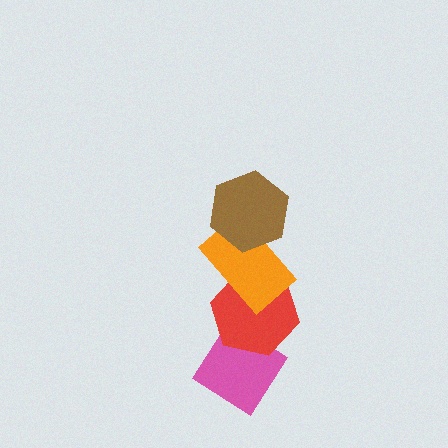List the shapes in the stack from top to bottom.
From top to bottom: the brown hexagon, the orange rectangle, the red hexagon, the pink diamond.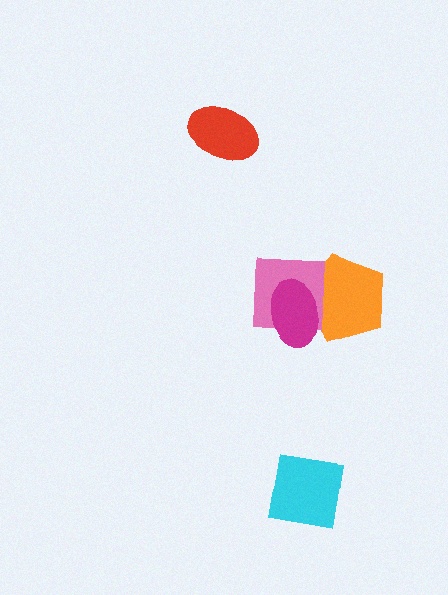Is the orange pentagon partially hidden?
Yes, it is partially covered by another shape.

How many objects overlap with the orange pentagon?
2 objects overlap with the orange pentagon.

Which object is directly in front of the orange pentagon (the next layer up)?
The pink square is directly in front of the orange pentagon.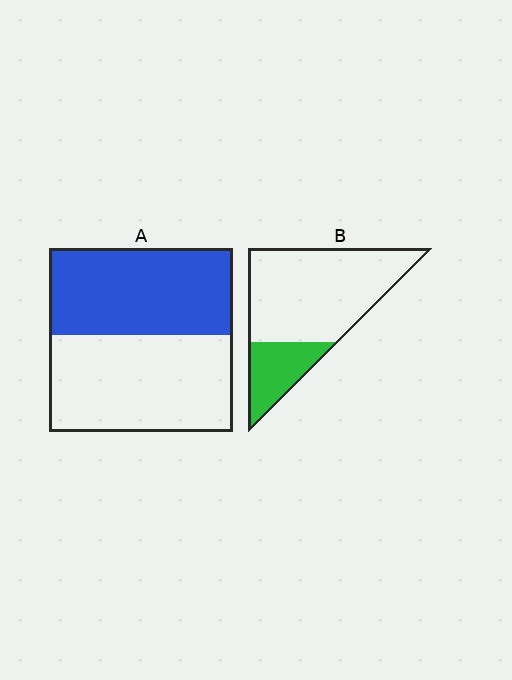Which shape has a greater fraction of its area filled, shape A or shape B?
Shape A.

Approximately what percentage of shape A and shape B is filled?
A is approximately 45% and B is approximately 25%.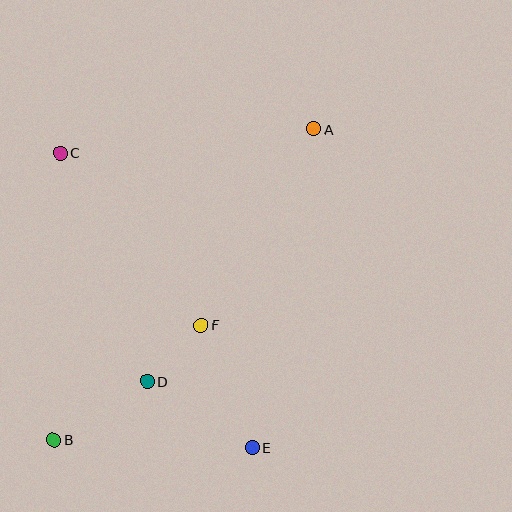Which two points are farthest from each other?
Points A and B are farthest from each other.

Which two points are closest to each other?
Points D and F are closest to each other.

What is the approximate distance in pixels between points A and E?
The distance between A and E is approximately 325 pixels.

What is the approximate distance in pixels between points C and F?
The distance between C and F is approximately 222 pixels.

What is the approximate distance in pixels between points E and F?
The distance between E and F is approximately 133 pixels.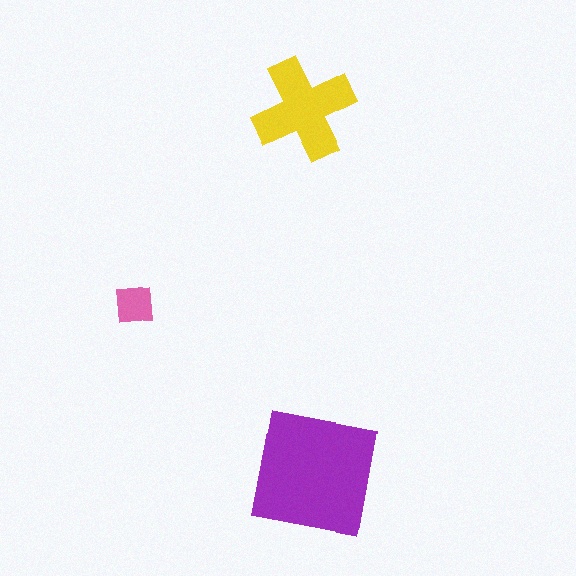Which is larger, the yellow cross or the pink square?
The yellow cross.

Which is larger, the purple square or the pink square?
The purple square.